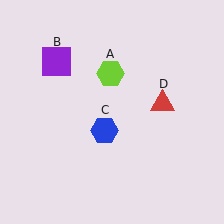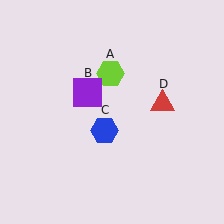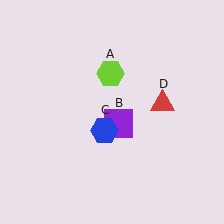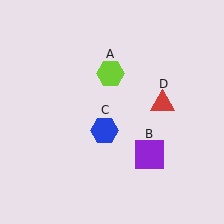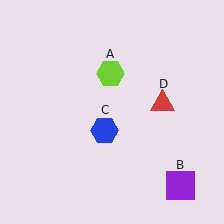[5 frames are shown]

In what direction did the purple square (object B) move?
The purple square (object B) moved down and to the right.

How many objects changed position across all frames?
1 object changed position: purple square (object B).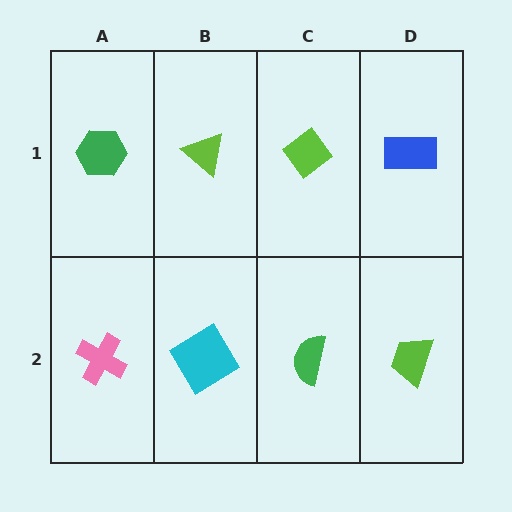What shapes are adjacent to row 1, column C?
A green semicircle (row 2, column C), a lime triangle (row 1, column B), a blue rectangle (row 1, column D).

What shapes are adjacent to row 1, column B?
A cyan diamond (row 2, column B), a green hexagon (row 1, column A), a lime diamond (row 1, column C).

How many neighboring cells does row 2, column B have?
3.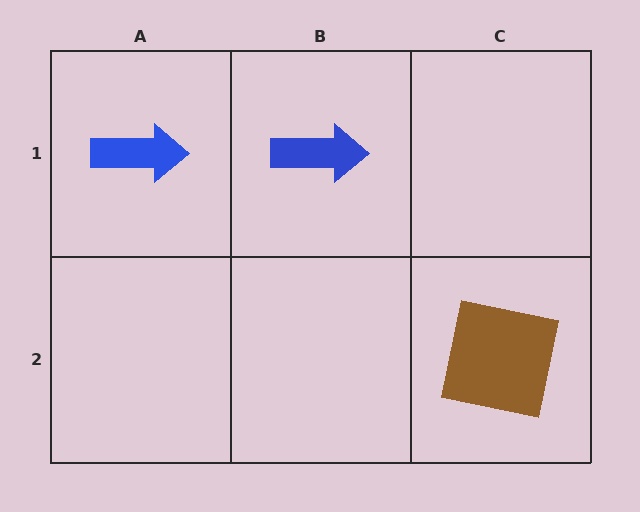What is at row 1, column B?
A blue arrow.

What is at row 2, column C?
A brown square.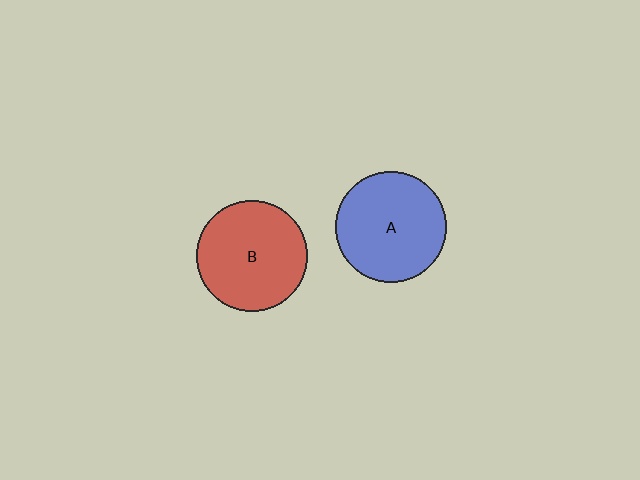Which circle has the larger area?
Circle A (blue).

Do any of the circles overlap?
No, none of the circles overlap.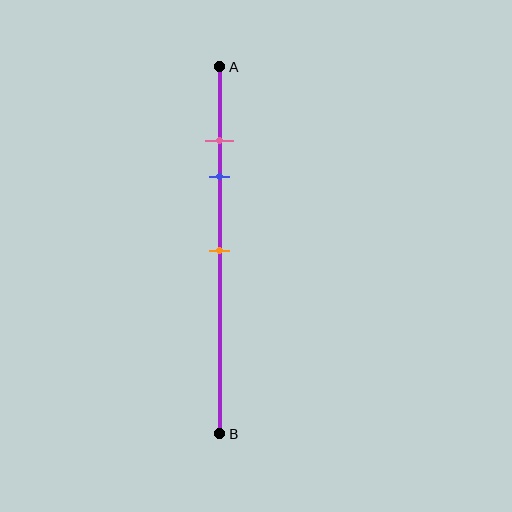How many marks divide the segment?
There are 3 marks dividing the segment.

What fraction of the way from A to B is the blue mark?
The blue mark is approximately 30% (0.3) of the way from A to B.